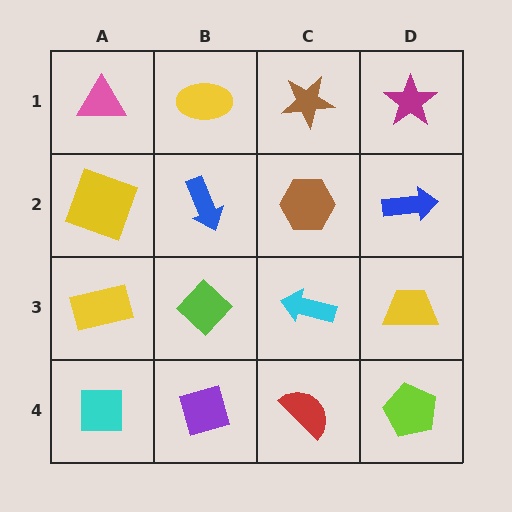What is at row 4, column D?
A lime pentagon.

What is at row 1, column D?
A magenta star.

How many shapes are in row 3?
4 shapes.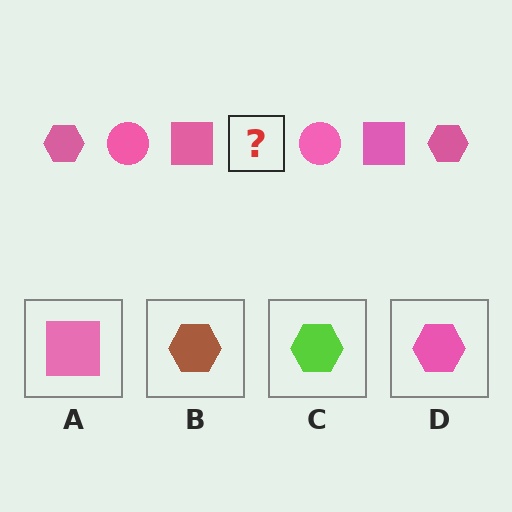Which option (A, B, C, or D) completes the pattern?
D.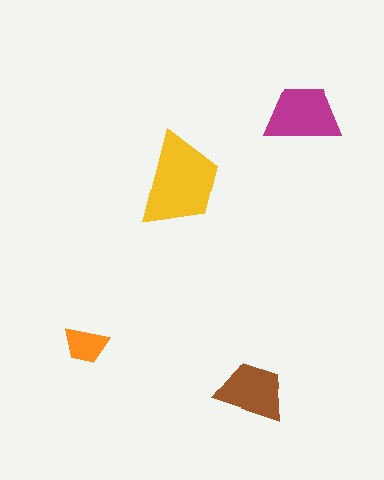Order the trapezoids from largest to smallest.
the yellow one, the magenta one, the brown one, the orange one.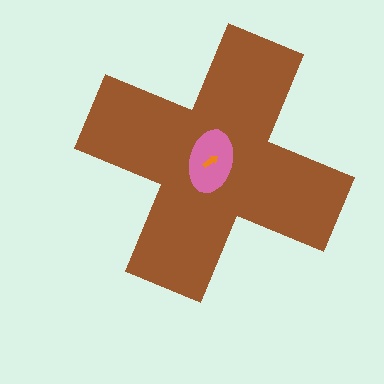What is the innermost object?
The orange arrow.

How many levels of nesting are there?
3.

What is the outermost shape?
The brown cross.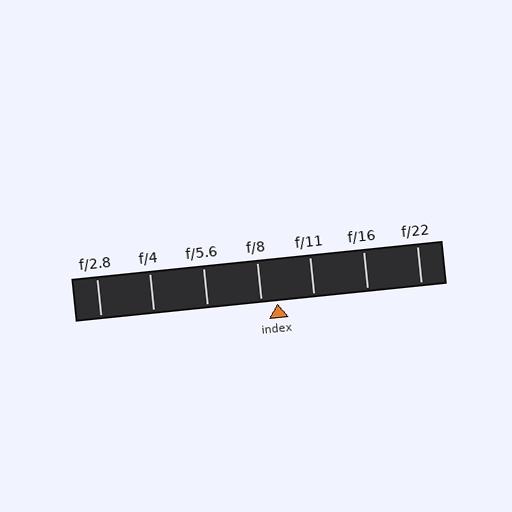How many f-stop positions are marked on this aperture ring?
There are 7 f-stop positions marked.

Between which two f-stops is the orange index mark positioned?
The index mark is between f/8 and f/11.